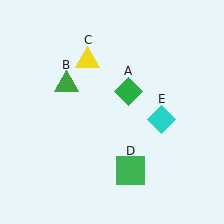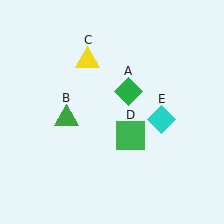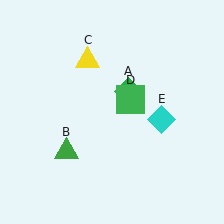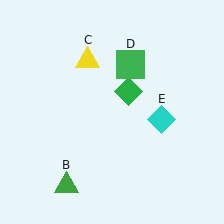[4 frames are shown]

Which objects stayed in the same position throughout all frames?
Green diamond (object A) and yellow triangle (object C) and cyan diamond (object E) remained stationary.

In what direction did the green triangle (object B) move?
The green triangle (object B) moved down.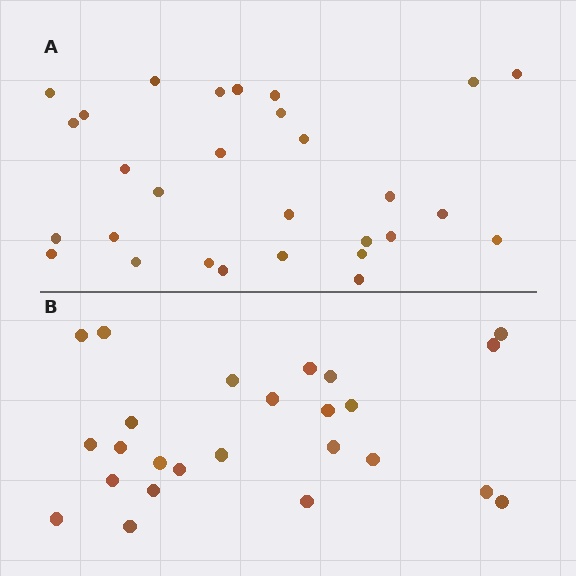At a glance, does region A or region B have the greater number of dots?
Region A (the top region) has more dots.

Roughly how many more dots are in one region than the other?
Region A has about 4 more dots than region B.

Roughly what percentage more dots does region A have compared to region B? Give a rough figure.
About 15% more.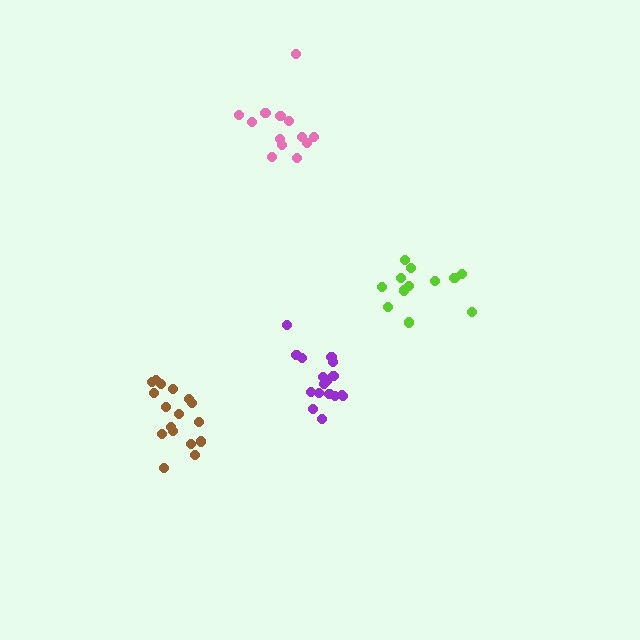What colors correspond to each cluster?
The clusters are colored: pink, purple, lime, brown.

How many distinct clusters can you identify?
There are 4 distinct clusters.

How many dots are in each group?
Group 1: 13 dots, Group 2: 17 dots, Group 3: 12 dots, Group 4: 17 dots (59 total).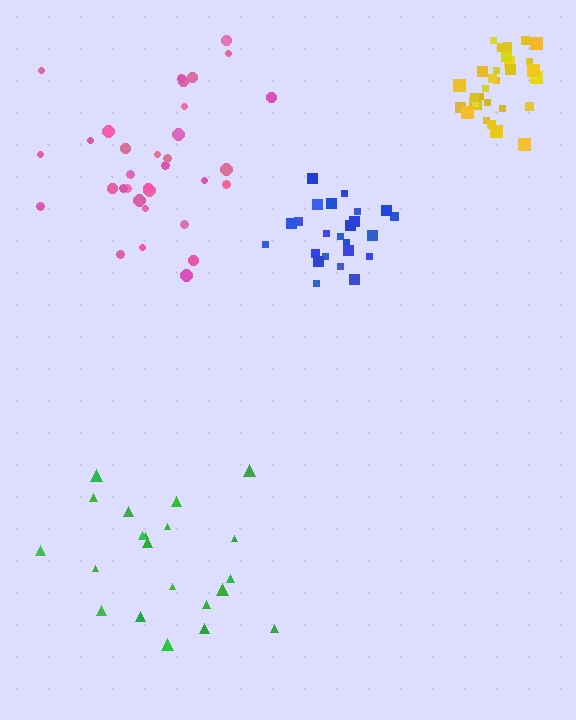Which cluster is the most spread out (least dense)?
Green.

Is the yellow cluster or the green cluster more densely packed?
Yellow.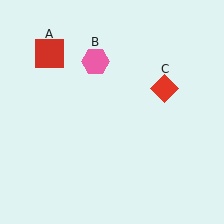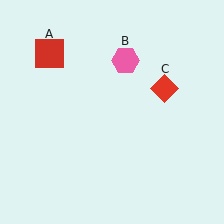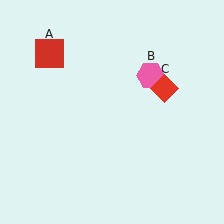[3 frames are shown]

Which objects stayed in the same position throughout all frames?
Red square (object A) and red diamond (object C) remained stationary.